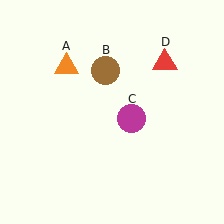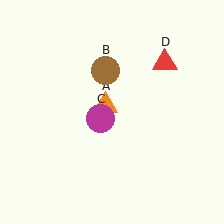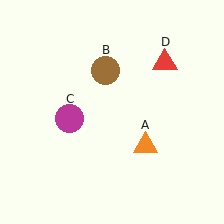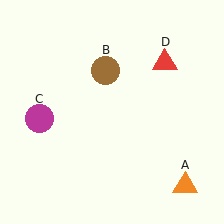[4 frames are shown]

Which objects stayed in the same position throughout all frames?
Brown circle (object B) and red triangle (object D) remained stationary.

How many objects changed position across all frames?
2 objects changed position: orange triangle (object A), magenta circle (object C).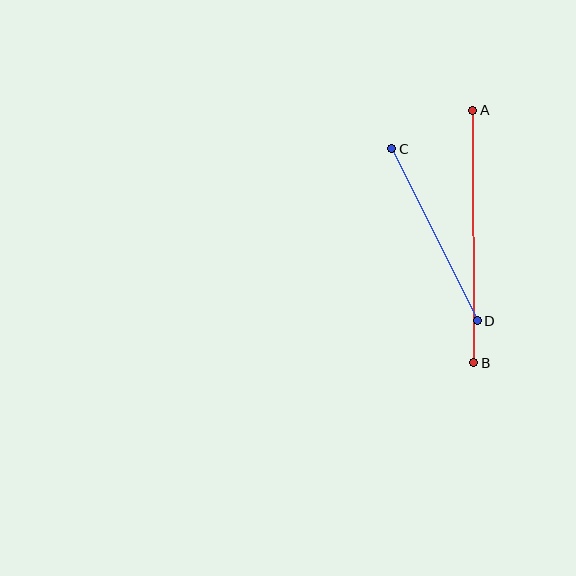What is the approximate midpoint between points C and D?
The midpoint is at approximately (434, 235) pixels.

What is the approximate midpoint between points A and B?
The midpoint is at approximately (473, 237) pixels.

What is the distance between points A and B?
The distance is approximately 253 pixels.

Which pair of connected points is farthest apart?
Points A and B are farthest apart.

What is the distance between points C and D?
The distance is approximately 192 pixels.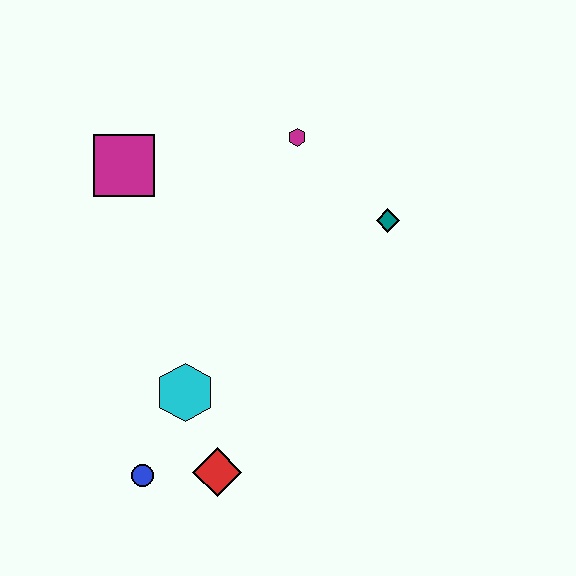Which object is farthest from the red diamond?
The magenta hexagon is farthest from the red diamond.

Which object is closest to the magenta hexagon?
The teal diamond is closest to the magenta hexagon.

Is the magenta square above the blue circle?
Yes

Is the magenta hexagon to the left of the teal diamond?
Yes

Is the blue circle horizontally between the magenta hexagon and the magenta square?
Yes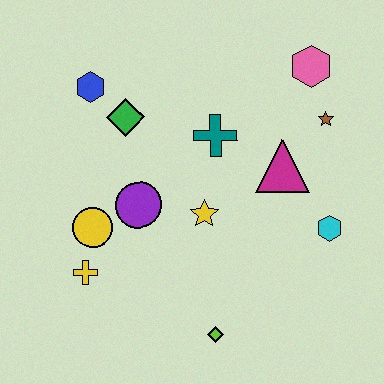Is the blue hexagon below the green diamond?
No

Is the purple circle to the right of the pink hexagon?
No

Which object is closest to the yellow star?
The purple circle is closest to the yellow star.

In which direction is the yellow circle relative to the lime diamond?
The yellow circle is to the left of the lime diamond.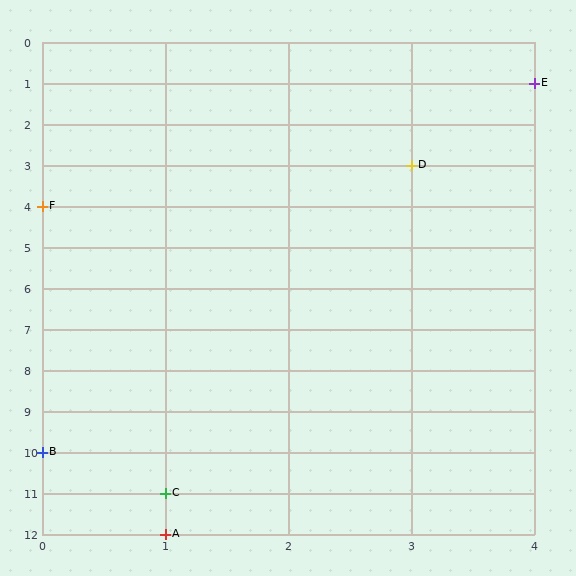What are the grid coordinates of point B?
Point B is at grid coordinates (0, 10).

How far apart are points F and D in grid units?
Points F and D are 3 columns and 1 row apart (about 3.2 grid units diagonally).